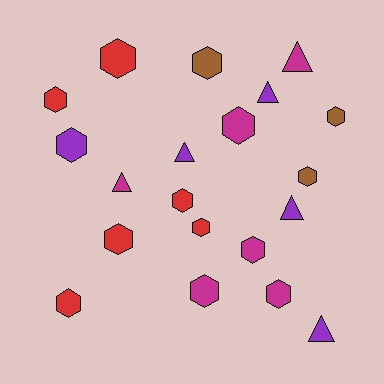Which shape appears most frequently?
Hexagon, with 14 objects.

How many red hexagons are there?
There are 6 red hexagons.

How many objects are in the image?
There are 20 objects.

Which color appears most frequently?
Magenta, with 6 objects.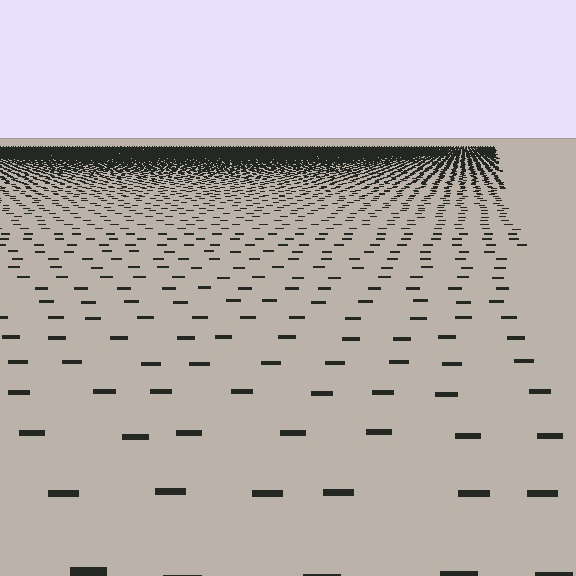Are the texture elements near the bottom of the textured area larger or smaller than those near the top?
Larger. Near the bottom, elements are closer to the viewer and appear at a bigger on-screen size.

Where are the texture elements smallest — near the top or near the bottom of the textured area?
Near the top.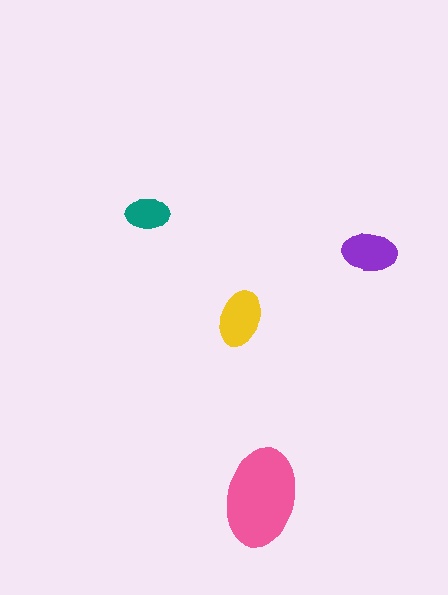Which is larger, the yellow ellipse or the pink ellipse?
The pink one.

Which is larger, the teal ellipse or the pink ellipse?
The pink one.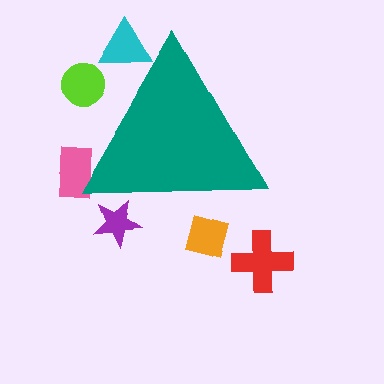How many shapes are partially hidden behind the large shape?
5 shapes are partially hidden.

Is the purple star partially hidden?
Yes, the purple star is partially hidden behind the teal triangle.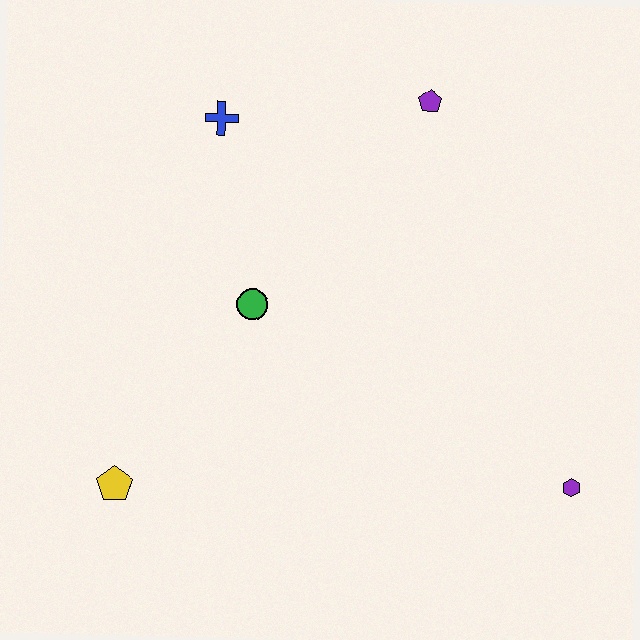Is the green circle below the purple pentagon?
Yes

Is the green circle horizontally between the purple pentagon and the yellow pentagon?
Yes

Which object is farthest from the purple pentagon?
The yellow pentagon is farthest from the purple pentagon.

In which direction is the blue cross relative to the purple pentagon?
The blue cross is to the left of the purple pentagon.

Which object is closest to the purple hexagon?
The green circle is closest to the purple hexagon.